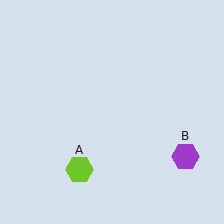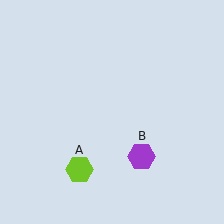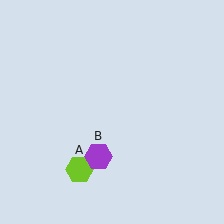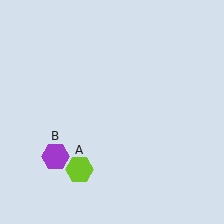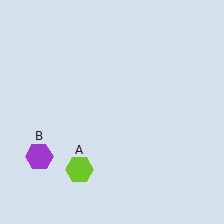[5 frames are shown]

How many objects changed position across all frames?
1 object changed position: purple hexagon (object B).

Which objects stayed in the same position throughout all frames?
Lime hexagon (object A) remained stationary.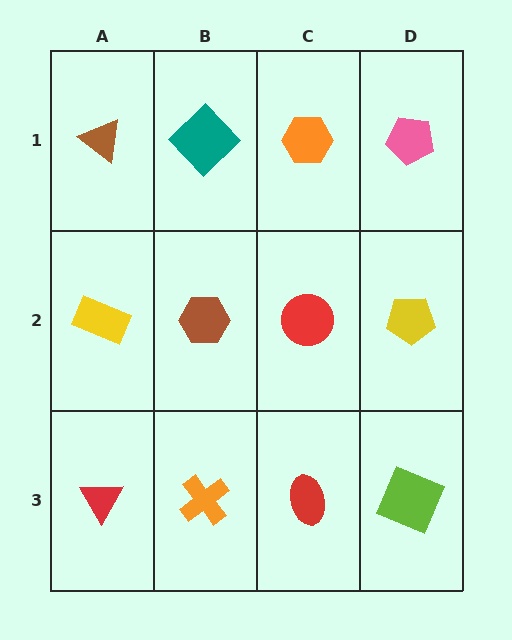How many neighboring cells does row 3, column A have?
2.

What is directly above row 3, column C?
A red circle.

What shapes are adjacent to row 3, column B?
A brown hexagon (row 2, column B), a red triangle (row 3, column A), a red ellipse (row 3, column C).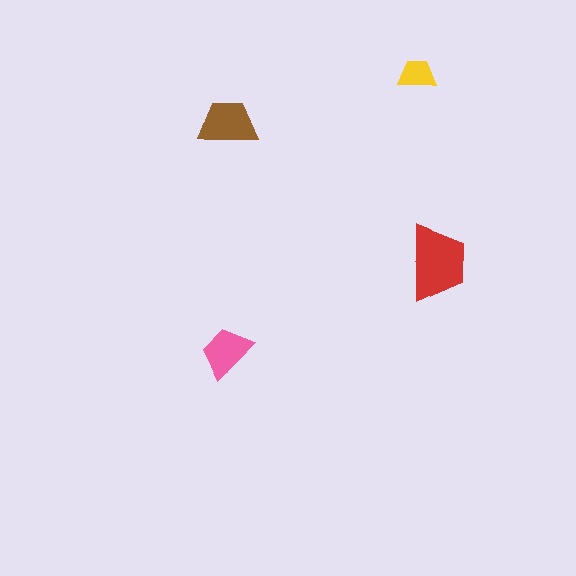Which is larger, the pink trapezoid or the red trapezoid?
The red one.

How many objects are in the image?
There are 4 objects in the image.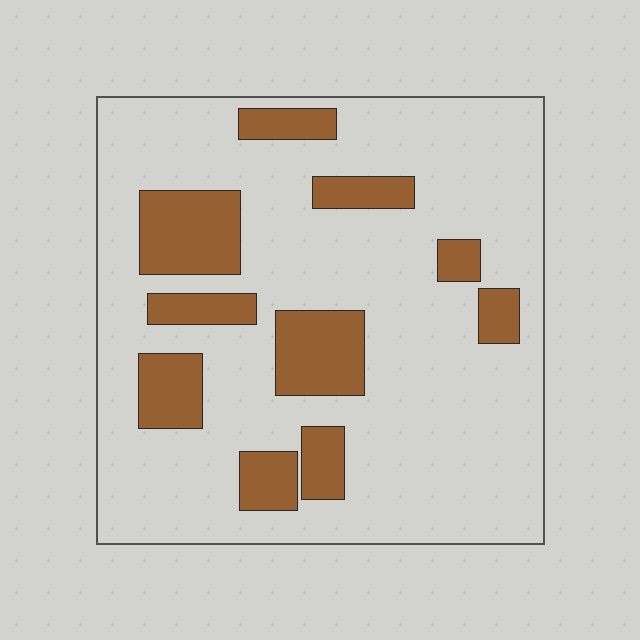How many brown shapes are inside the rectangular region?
10.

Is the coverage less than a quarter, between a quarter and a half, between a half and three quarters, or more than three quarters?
Less than a quarter.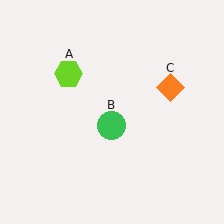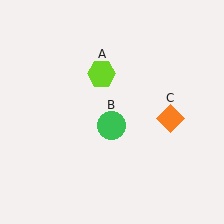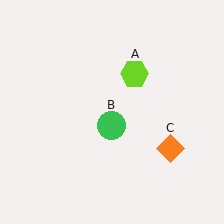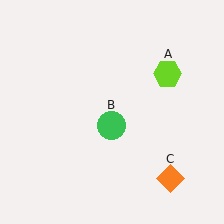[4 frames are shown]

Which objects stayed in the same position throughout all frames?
Green circle (object B) remained stationary.